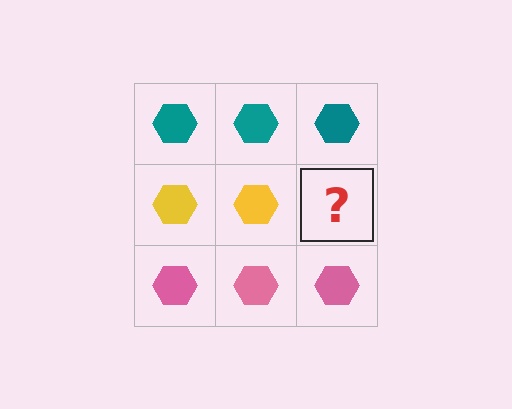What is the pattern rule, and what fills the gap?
The rule is that each row has a consistent color. The gap should be filled with a yellow hexagon.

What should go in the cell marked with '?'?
The missing cell should contain a yellow hexagon.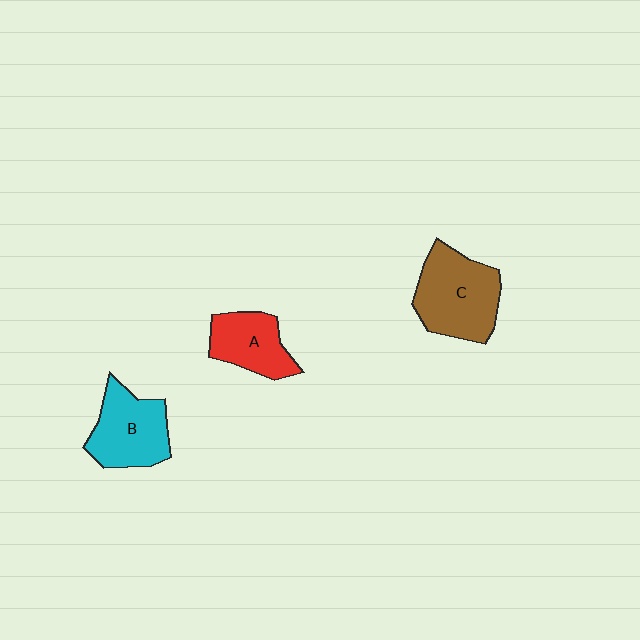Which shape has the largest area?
Shape C (brown).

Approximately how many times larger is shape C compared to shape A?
Approximately 1.5 times.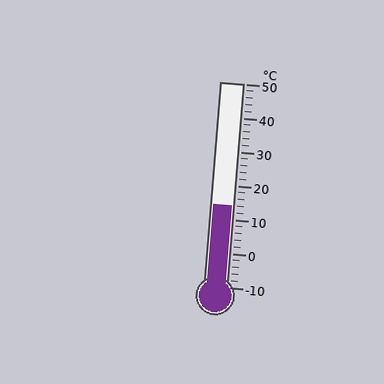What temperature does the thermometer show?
The thermometer shows approximately 14°C.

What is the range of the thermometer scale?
The thermometer scale ranges from -10°C to 50°C.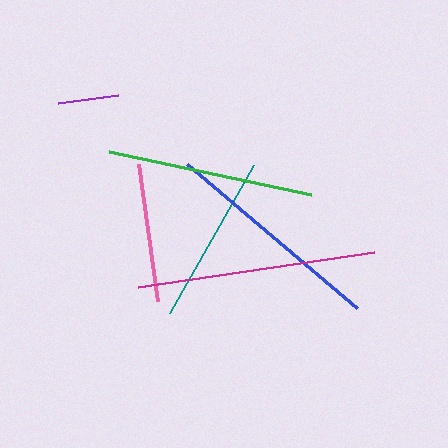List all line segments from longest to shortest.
From longest to shortest: magenta, blue, green, teal, pink, purple.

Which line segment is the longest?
The magenta line is the longest at approximately 239 pixels.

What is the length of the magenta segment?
The magenta segment is approximately 239 pixels long.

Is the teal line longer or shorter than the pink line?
The teal line is longer than the pink line.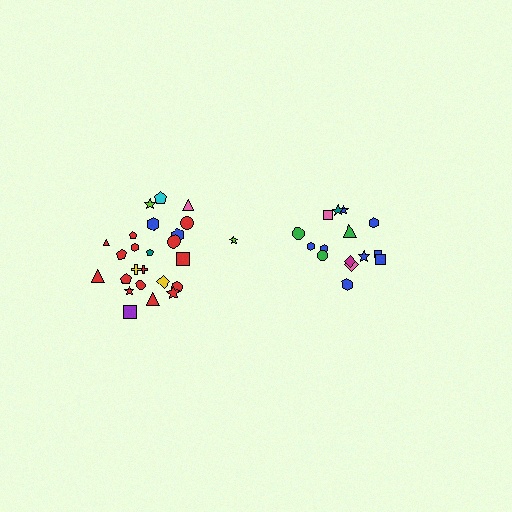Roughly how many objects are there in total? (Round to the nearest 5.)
Roughly 40 objects in total.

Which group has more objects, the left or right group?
The left group.